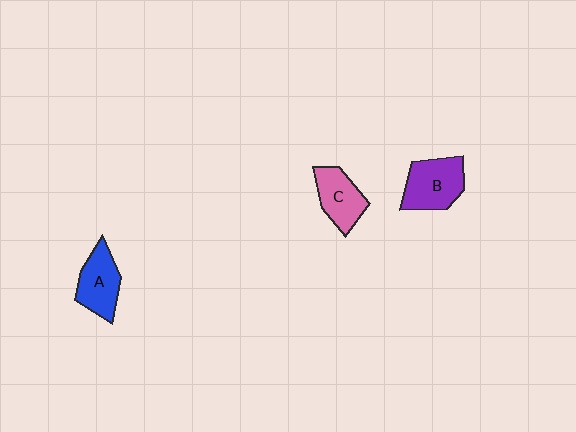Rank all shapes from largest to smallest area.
From largest to smallest: B (purple), A (blue), C (pink).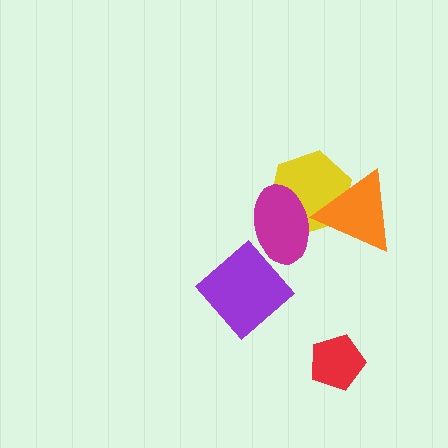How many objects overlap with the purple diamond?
0 objects overlap with the purple diamond.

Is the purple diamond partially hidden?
No, no other shape covers it.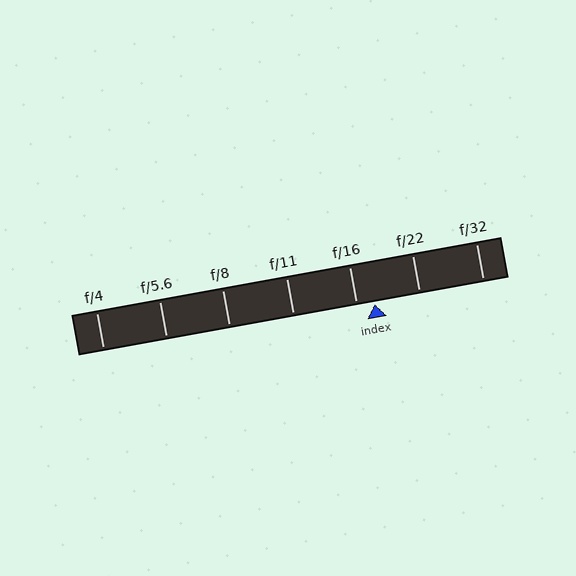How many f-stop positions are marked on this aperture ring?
There are 7 f-stop positions marked.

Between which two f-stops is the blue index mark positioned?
The index mark is between f/16 and f/22.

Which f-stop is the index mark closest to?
The index mark is closest to f/16.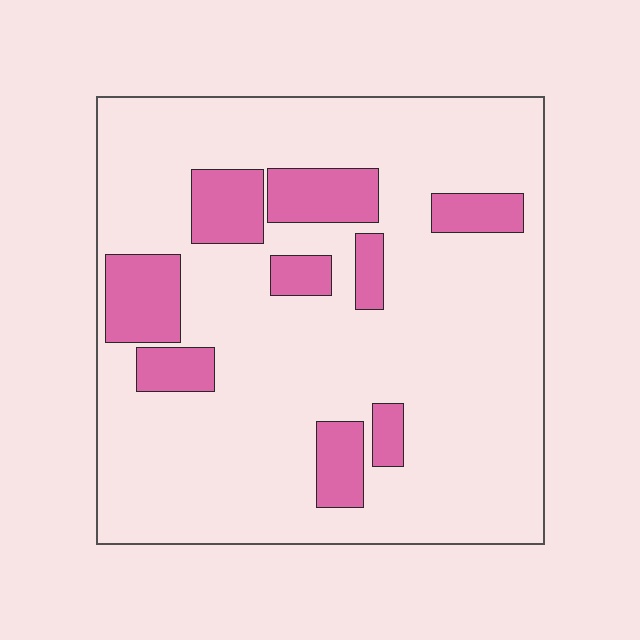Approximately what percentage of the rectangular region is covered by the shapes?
Approximately 20%.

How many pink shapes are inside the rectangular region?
9.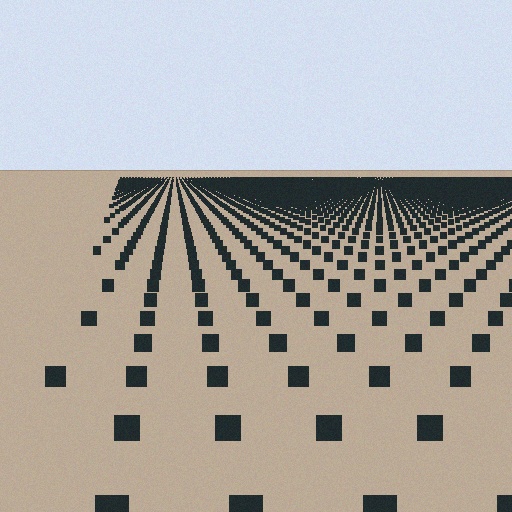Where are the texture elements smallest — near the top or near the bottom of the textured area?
Near the top.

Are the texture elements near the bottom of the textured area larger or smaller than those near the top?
Larger. Near the bottom, elements are closer to the viewer and appear at a bigger on-screen size.